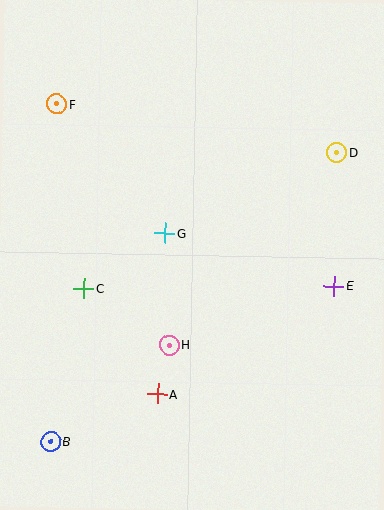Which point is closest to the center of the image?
Point G at (165, 233) is closest to the center.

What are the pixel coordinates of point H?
Point H is at (170, 345).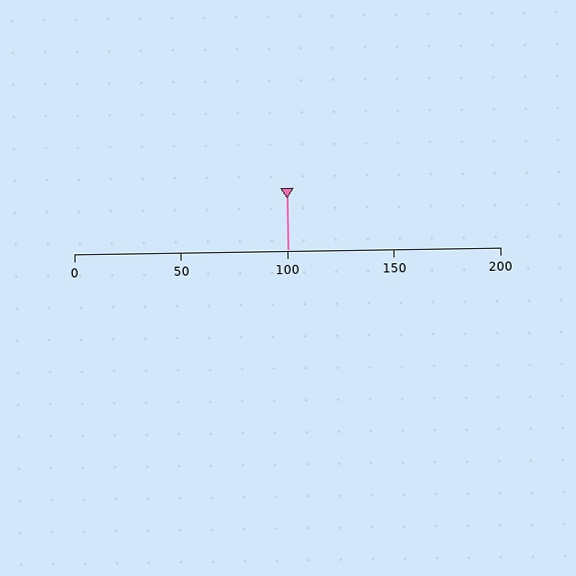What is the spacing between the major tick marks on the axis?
The major ticks are spaced 50 apart.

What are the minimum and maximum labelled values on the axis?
The axis runs from 0 to 200.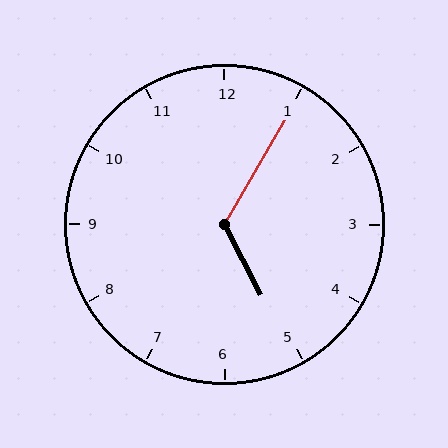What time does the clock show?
5:05.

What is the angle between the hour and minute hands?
Approximately 122 degrees.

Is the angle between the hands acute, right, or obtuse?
It is obtuse.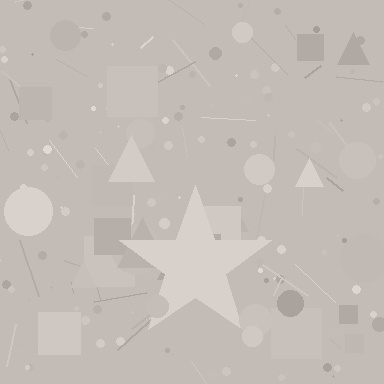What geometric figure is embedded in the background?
A star is embedded in the background.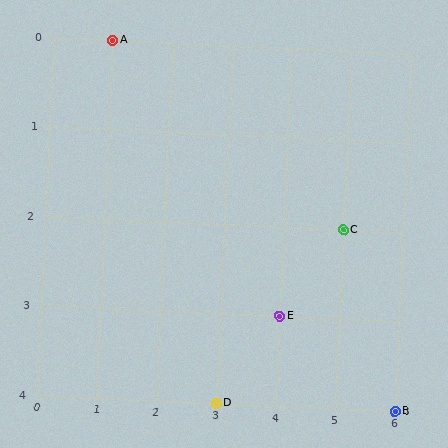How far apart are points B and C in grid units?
Points B and C are 1 column and 2 rows apart (about 2.2 grid units diagonally).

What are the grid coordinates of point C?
Point C is at grid coordinates (5, 2).